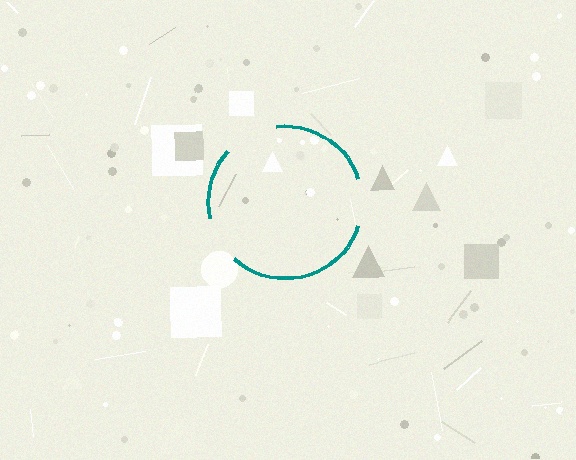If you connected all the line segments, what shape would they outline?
They would outline a circle.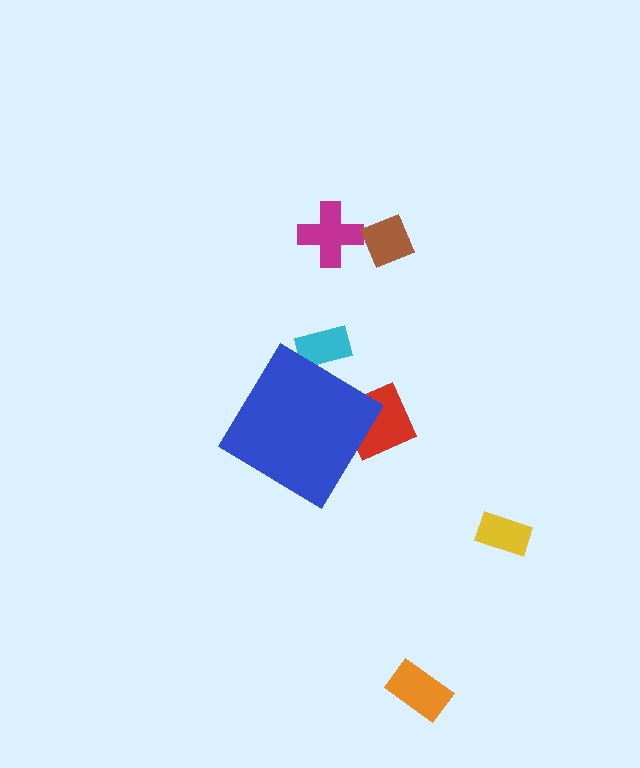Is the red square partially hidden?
Yes, the red square is partially hidden behind the blue diamond.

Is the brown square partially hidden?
No, the brown square is fully visible.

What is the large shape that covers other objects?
A blue diamond.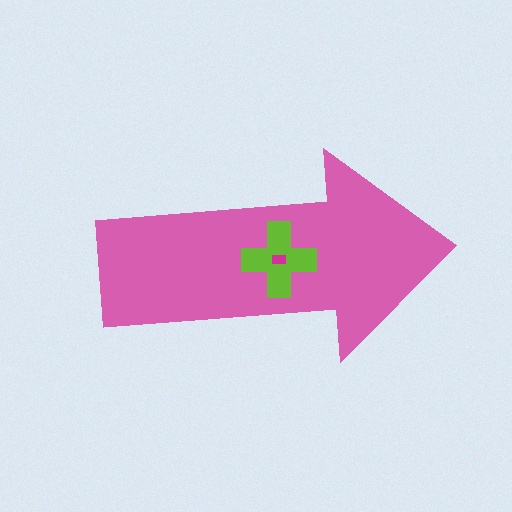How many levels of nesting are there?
3.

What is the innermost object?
The magenta rectangle.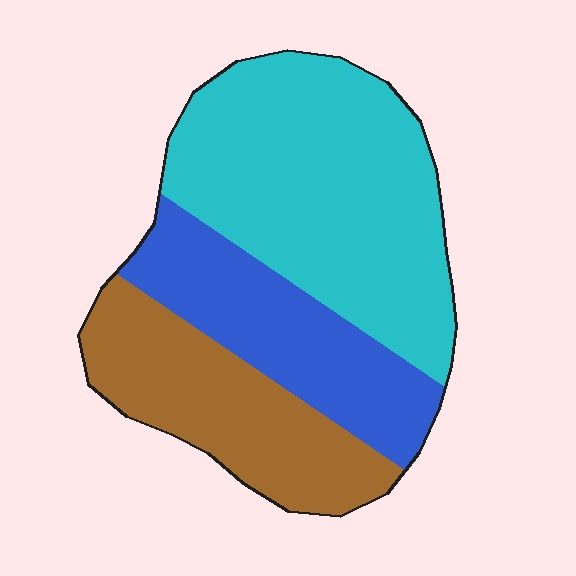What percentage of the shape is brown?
Brown takes up about one quarter (1/4) of the shape.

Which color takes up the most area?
Cyan, at roughly 50%.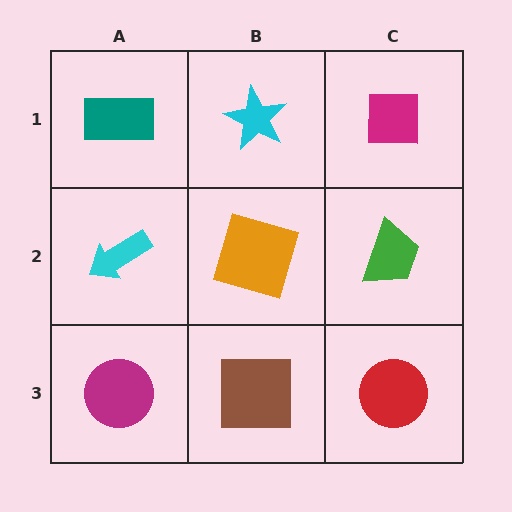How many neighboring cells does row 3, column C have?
2.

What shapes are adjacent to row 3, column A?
A cyan arrow (row 2, column A), a brown square (row 3, column B).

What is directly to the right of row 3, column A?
A brown square.